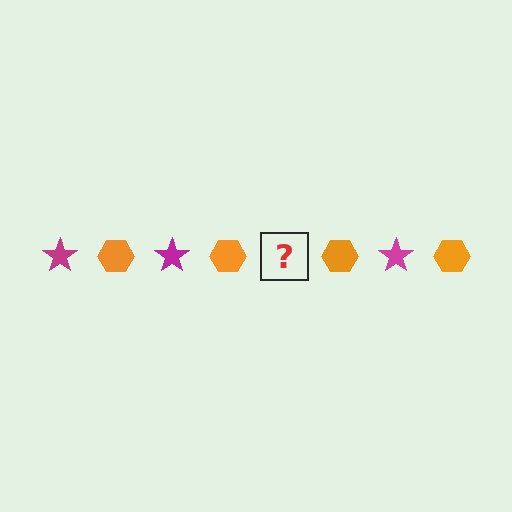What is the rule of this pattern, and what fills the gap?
The rule is that the pattern alternates between magenta star and orange hexagon. The gap should be filled with a magenta star.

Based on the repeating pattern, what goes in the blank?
The blank should be a magenta star.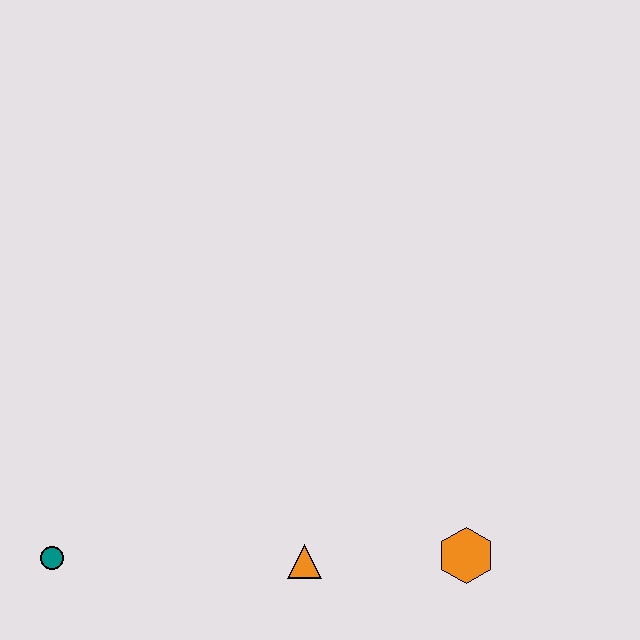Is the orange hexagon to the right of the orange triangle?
Yes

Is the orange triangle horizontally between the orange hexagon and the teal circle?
Yes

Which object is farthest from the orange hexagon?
The teal circle is farthest from the orange hexagon.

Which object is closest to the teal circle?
The orange triangle is closest to the teal circle.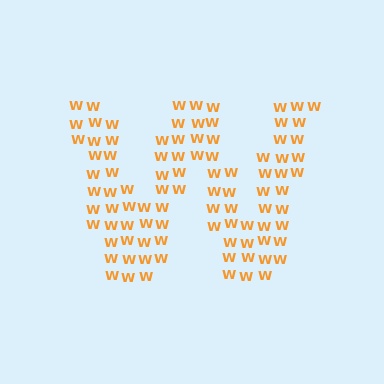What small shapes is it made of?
It is made of small letter W's.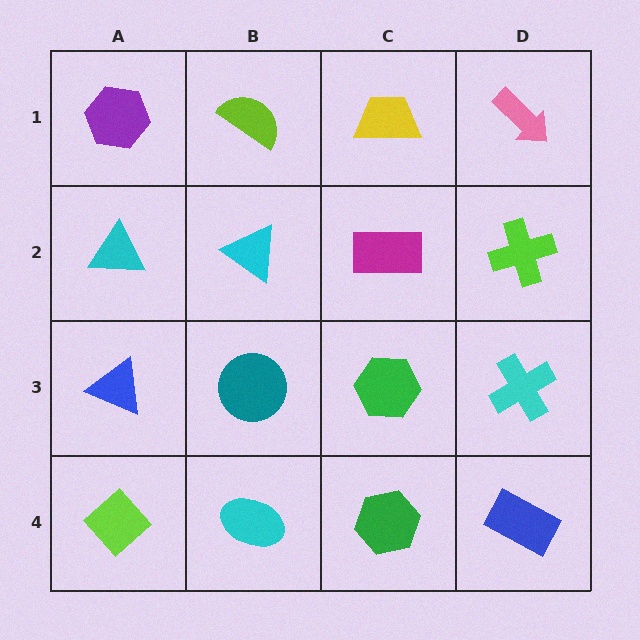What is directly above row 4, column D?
A cyan cross.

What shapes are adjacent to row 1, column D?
A lime cross (row 2, column D), a yellow trapezoid (row 1, column C).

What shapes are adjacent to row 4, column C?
A green hexagon (row 3, column C), a cyan ellipse (row 4, column B), a blue rectangle (row 4, column D).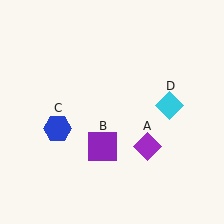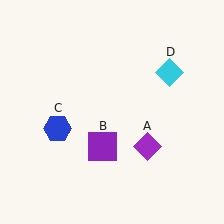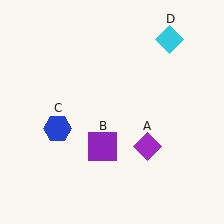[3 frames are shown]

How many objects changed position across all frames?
1 object changed position: cyan diamond (object D).